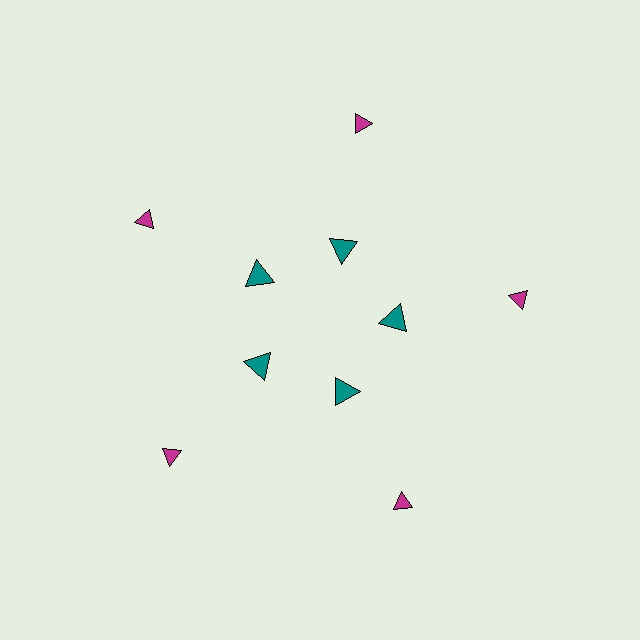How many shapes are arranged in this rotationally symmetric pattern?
There are 10 shapes, arranged in 5 groups of 2.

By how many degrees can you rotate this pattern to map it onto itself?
The pattern maps onto itself every 72 degrees of rotation.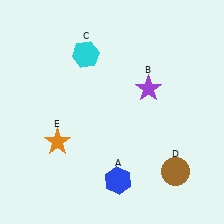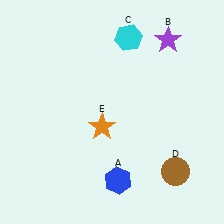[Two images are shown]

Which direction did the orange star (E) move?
The orange star (E) moved right.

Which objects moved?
The objects that moved are: the purple star (B), the cyan hexagon (C), the orange star (E).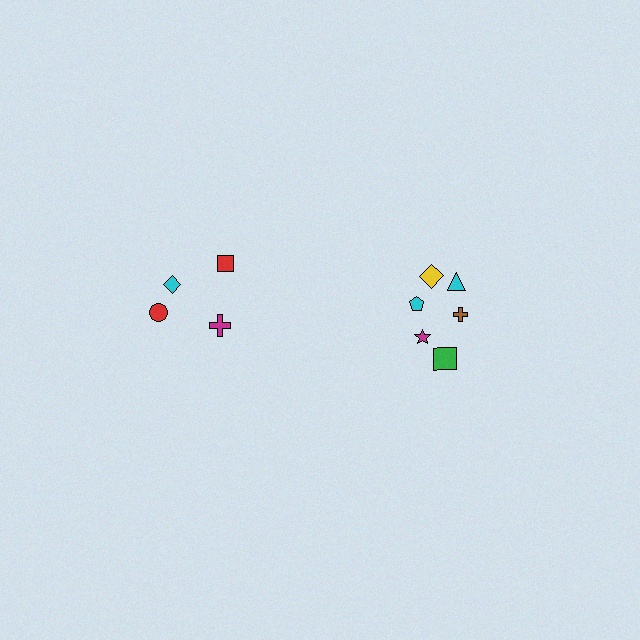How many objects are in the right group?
There are 6 objects.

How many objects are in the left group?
There are 4 objects.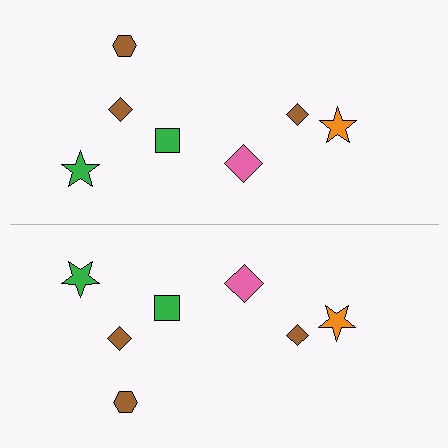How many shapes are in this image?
There are 14 shapes in this image.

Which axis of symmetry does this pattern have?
The pattern has a horizontal axis of symmetry running through the center of the image.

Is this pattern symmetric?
Yes, this pattern has bilateral (reflection) symmetry.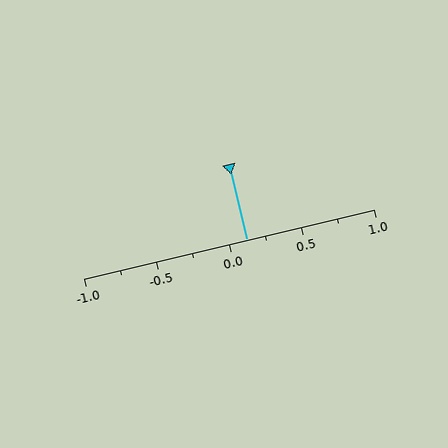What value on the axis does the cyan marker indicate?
The marker indicates approximately 0.12.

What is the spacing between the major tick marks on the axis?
The major ticks are spaced 0.5 apart.